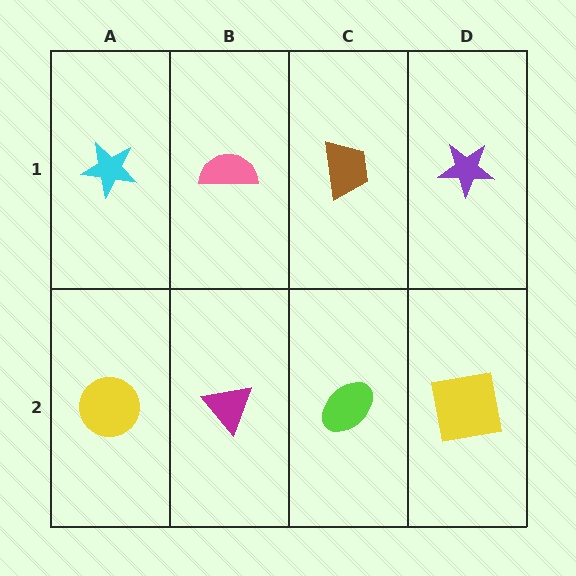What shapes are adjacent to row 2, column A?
A cyan star (row 1, column A), a magenta triangle (row 2, column B).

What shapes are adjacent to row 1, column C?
A lime ellipse (row 2, column C), a pink semicircle (row 1, column B), a purple star (row 1, column D).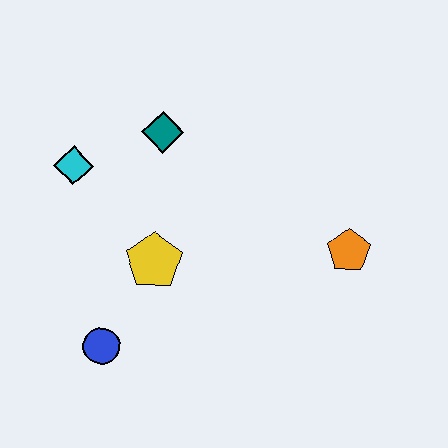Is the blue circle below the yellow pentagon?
Yes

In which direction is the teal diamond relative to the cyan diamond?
The teal diamond is to the right of the cyan diamond.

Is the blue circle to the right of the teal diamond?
No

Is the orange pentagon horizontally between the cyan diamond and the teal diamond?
No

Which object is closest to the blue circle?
The yellow pentagon is closest to the blue circle.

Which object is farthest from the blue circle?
The orange pentagon is farthest from the blue circle.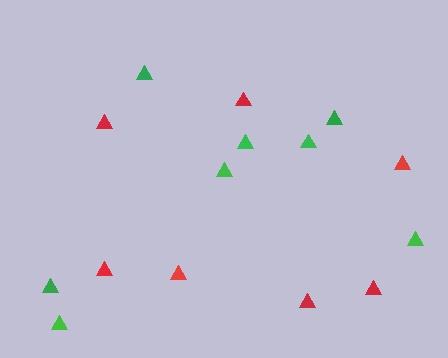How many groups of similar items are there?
There are 2 groups: one group of green triangles (8) and one group of red triangles (7).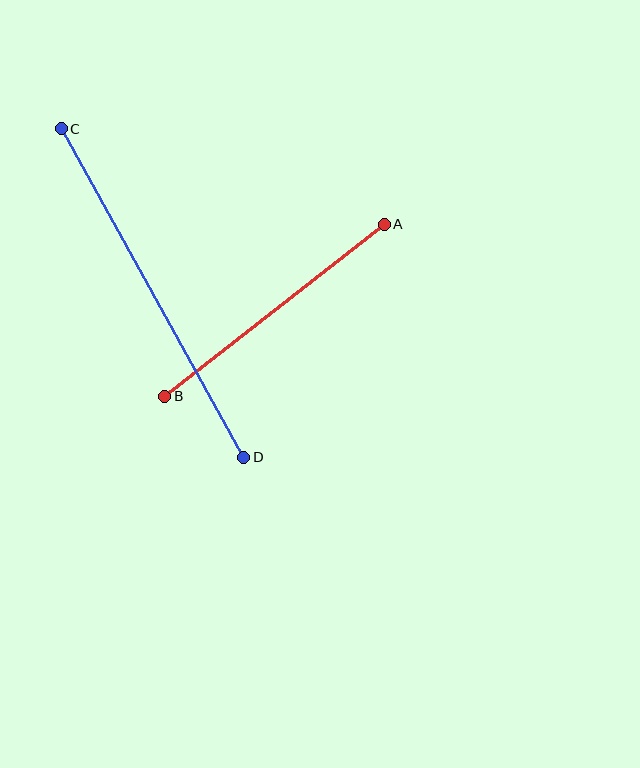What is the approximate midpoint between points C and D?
The midpoint is at approximately (152, 293) pixels.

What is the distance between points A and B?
The distance is approximately 279 pixels.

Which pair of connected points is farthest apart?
Points C and D are farthest apart.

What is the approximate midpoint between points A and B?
The midpoint is at approximately (275, 310) pixels.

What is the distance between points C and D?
The distance is approximately 376 pixels.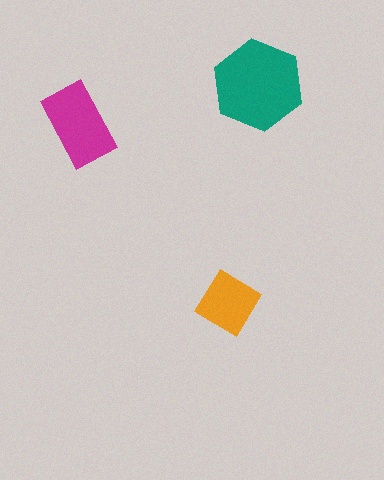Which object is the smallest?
The orange diamond.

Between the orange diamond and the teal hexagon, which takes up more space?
The teal hexagon.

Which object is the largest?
The teal hexagon.